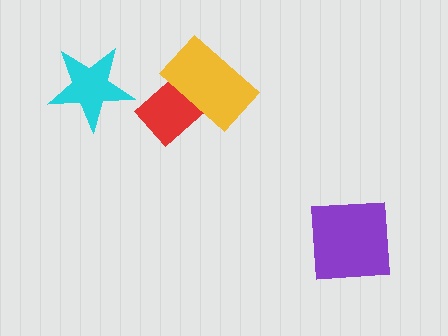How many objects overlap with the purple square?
0 objects overlap with the purple square.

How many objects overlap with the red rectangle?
1 object overlaps with the red rectangle.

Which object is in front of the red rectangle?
The yellow rectangle is in front of the red rectangle.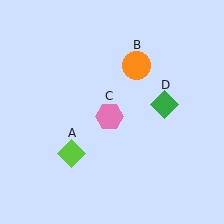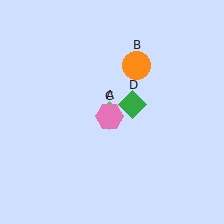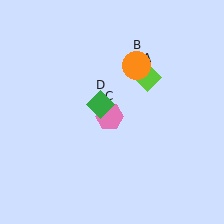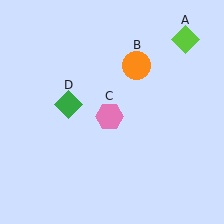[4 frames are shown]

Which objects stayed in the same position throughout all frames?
Orange circle (object B) and pink hexagon (object C) remained stationary.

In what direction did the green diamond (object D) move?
The green diamond (object D) moved left.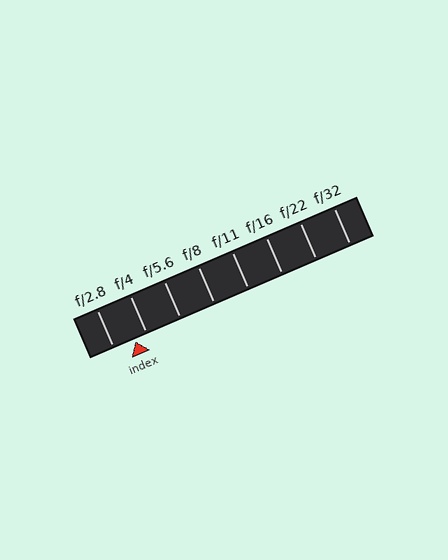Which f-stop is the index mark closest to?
The index mark is closest to f/4.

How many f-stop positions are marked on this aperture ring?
There are 8 f-stop positions marked.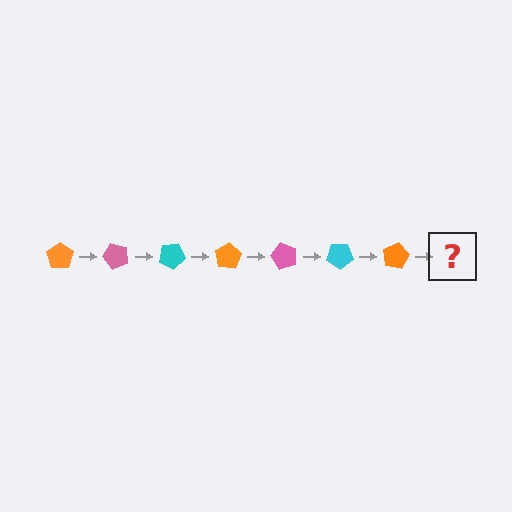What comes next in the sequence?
The next element should be a pink pentagon, rotated 350 degrees from the start.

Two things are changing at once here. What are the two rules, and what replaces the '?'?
The two rules are that it rotates 50 degrees each step and the color cycles through orange, pink, and cyan. The '?' should be a pink pentagon, rotated 350 degrees from the start.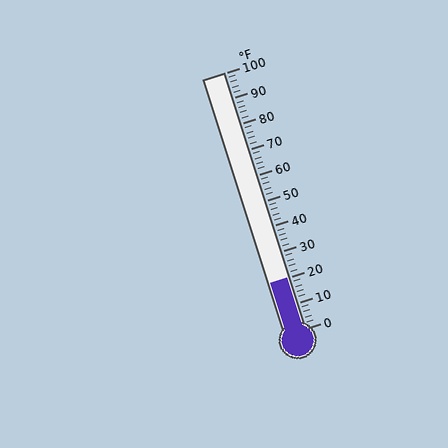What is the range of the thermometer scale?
The thermometer scale ranges from 0°F to 100°F.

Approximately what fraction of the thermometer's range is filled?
The thermometer is filled to approximately 20% of its range.